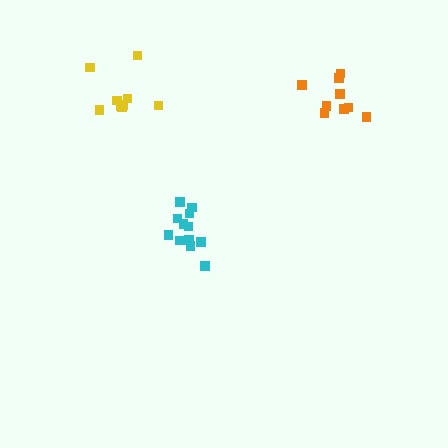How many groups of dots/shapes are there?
There are 3 groups.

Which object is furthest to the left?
The yellow cluster is leftmost.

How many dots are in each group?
Group 1: 9 dots, Group 2: 10 dots, Group 3: 12 dots (31 total).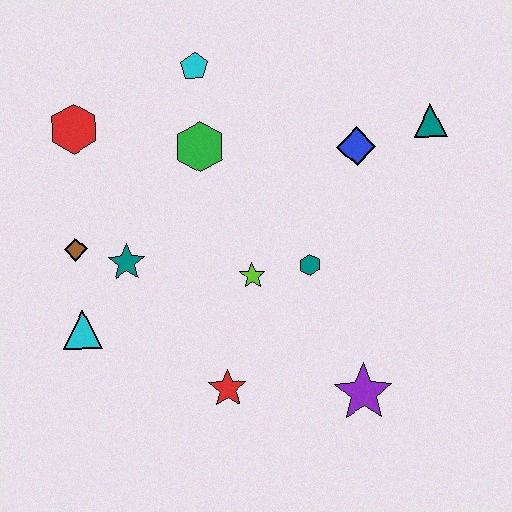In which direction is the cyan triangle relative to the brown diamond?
The cyan triangle is below the brown diamond.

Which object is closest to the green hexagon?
The cyan pentagon is closest to the green hexagon.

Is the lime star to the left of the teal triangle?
Yes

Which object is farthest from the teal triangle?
The cyan triangle is farthest from the teal triangle.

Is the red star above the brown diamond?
No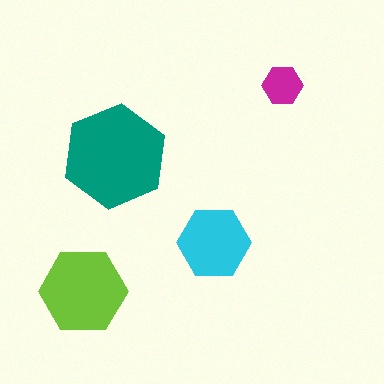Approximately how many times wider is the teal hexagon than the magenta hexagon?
About 2.5 times wider.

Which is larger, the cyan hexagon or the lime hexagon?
The lime one.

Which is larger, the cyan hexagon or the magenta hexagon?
The cyan one.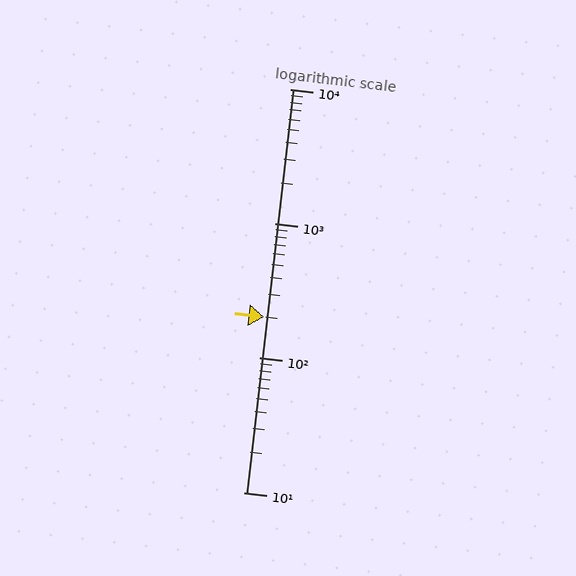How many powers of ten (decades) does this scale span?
The scale spans 3 decades, from 10 to 10000.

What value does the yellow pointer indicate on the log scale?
The pointer indicates approximately 200.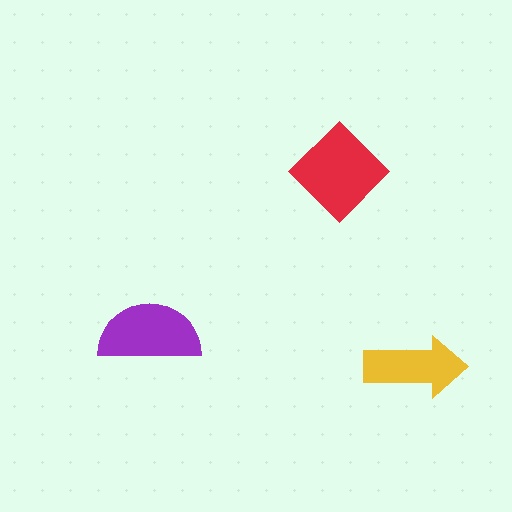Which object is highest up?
The red diamond is topmost.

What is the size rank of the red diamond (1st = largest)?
1st.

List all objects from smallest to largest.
The yellow arrow, the purple semicircle, the red diamond.